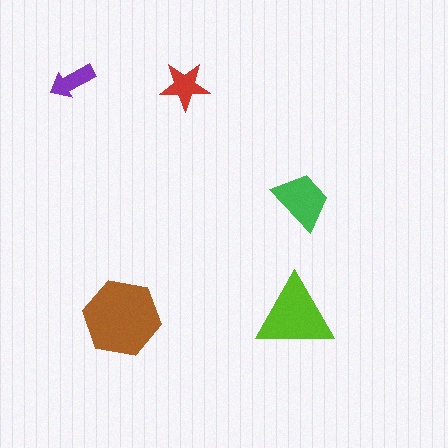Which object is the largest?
The brown hexagon.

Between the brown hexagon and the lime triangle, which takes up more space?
The brown hexagon.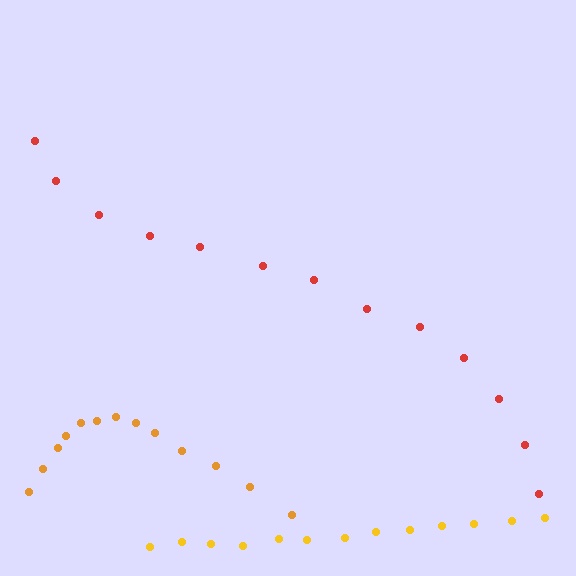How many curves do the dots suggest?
There are 3 distinct paths.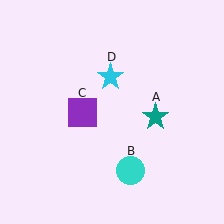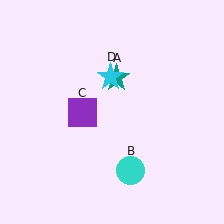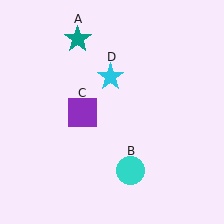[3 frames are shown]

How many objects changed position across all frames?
1 object changed position: teal star (object A).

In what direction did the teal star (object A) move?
The teal star (object A) moved up and to the left.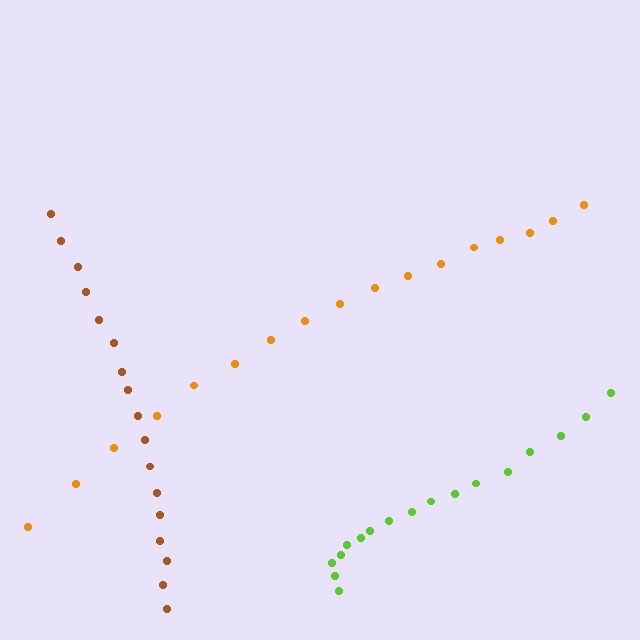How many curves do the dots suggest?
There are 3 distinct paths.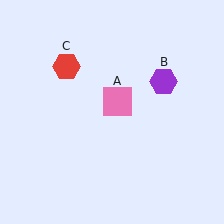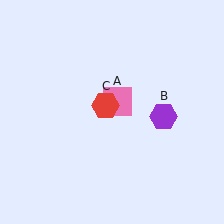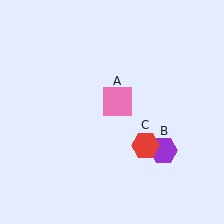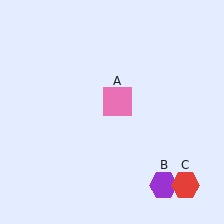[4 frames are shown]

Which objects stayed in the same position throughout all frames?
Pink square (object A) remained stationary.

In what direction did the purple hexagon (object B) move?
The purple hexagon (object B) moved down.